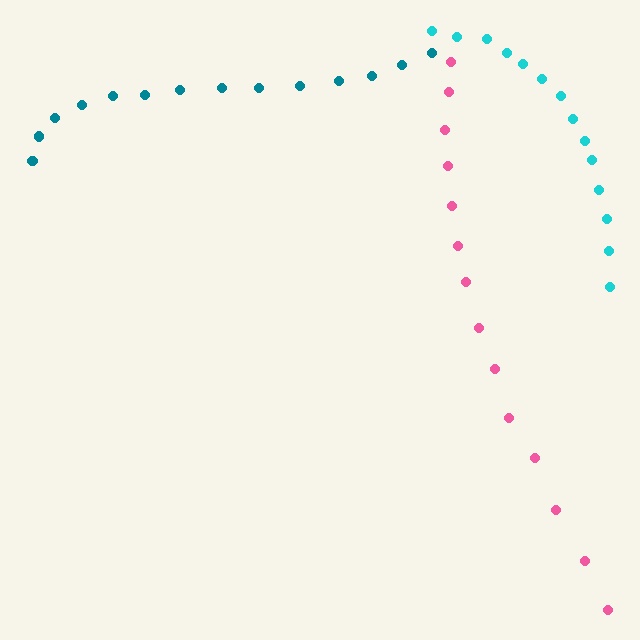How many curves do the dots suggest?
There are 3 distinct paths.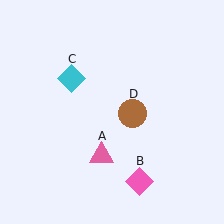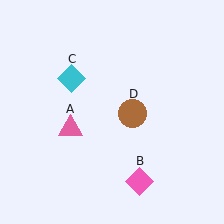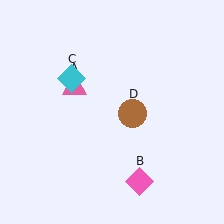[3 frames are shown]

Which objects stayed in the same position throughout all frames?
Pink diamond (object B) and cyan diamond (object C) and brown circle (object D) remained stationary.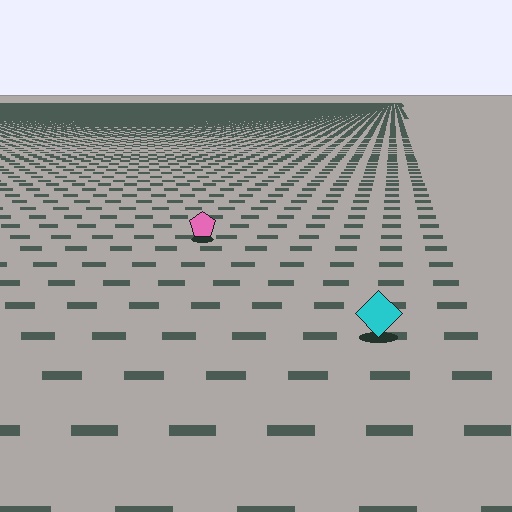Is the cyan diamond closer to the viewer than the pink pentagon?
Yes. The cyan diamond is closer — you can tell from the texture gradient: the ground texture is coarser near it.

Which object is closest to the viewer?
The cyan diamond is closest. The texture marks near it are larger and more spread out.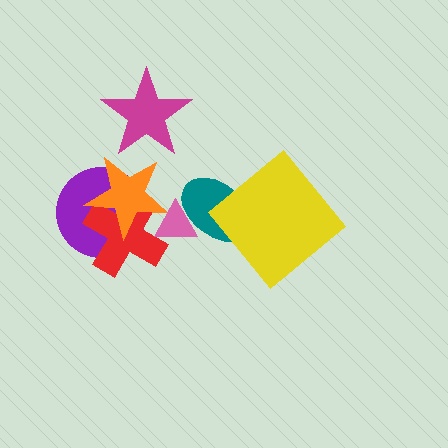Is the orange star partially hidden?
Yes, it is partially covered by another shape.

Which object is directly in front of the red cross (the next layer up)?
The orange star is directly in front of the red cross.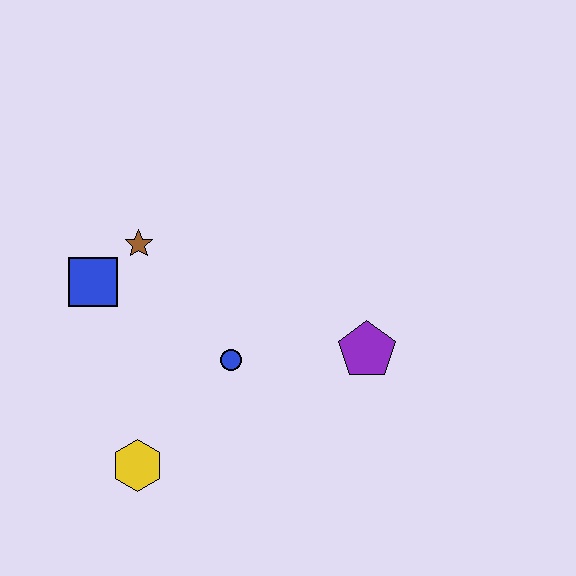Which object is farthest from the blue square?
The purple pentagon is farthest from the blue square.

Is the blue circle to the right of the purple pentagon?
No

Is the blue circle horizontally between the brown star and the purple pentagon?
Yes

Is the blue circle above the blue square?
No